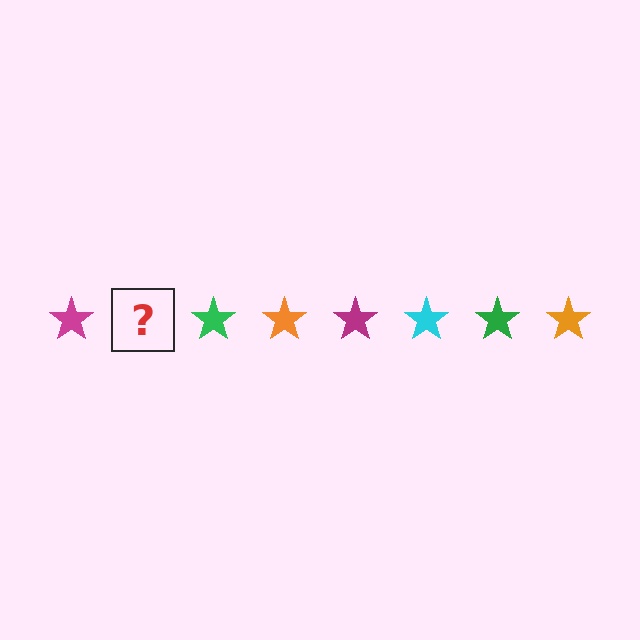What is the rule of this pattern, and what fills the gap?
The rule is that the pattern cycles through magenta, cyan, green, orange stars. The gap should be filled with a cyan star.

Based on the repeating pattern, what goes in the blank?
The blank should be a cyan star.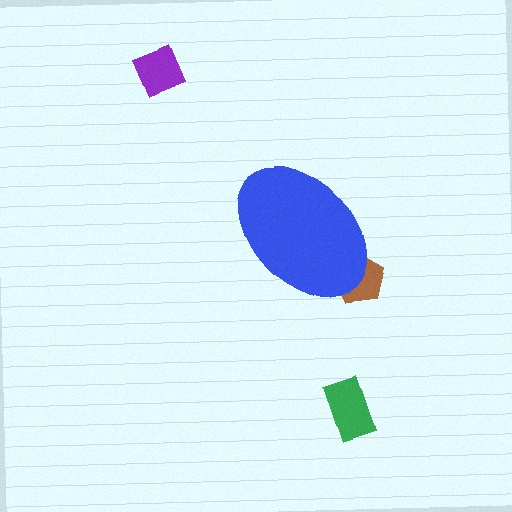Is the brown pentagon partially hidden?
Yes, the brown pentagon is partially hidden behind the blue ellipse.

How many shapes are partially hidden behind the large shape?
1 shape is partially hidden.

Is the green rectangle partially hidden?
No, the green rectangle is fully visible.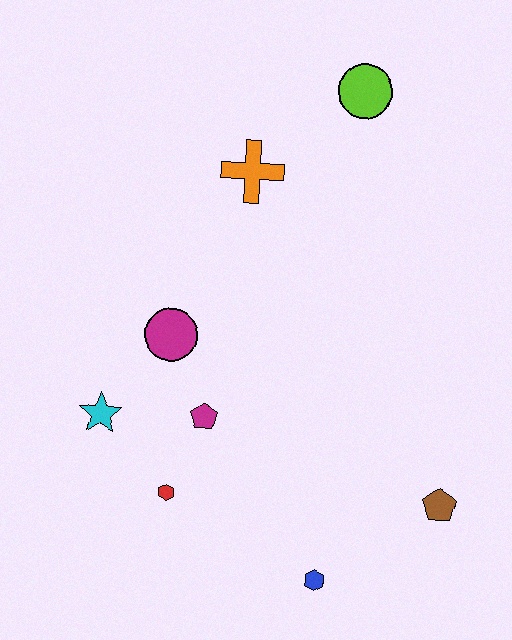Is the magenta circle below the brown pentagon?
No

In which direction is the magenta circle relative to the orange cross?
The magenta circle is below the orange cross.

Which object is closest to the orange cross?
The lime circle is closest to the orange cross.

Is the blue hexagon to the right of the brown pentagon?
No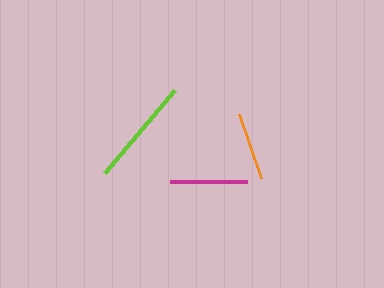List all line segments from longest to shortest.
From longest to shortest: lime, magenta, orange.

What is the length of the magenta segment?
The magenta segment is approximately 77 pixels long.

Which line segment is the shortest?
The orange line is the shortest at approximately 68 pixels.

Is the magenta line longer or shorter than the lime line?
The lime line is longer than the magenta line.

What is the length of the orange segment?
The orange segment is approximately 68 pixels long.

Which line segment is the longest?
The lime line is the longest at approximately 109 pixels.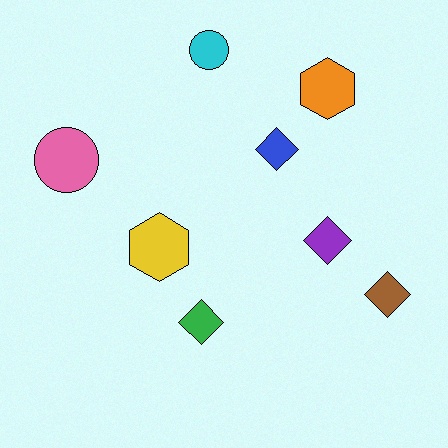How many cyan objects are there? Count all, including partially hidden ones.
There is 1 cyan object.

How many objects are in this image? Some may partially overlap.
There are 8 objects.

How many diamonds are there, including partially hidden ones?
There are 4 diamonds.